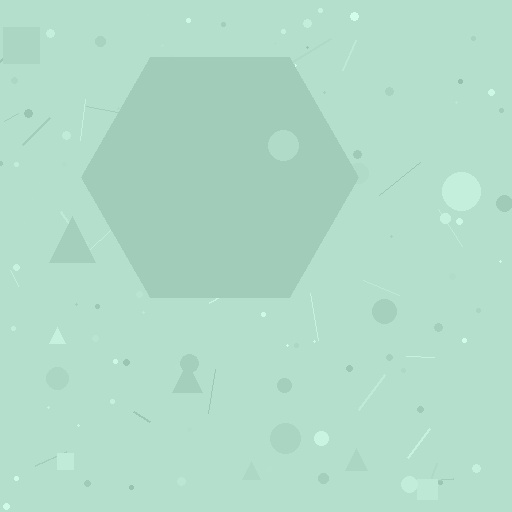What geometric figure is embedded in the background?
A hexagon is embedded in the background.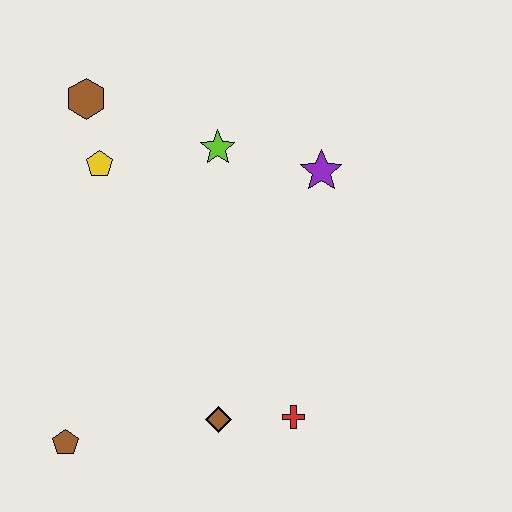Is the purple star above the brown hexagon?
No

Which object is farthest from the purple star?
The brown pentagon is farthest from the purple star.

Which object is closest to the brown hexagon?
The yellow pentagon is closest to the brown hexagon.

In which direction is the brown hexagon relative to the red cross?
The brown hexagon is above the red cross.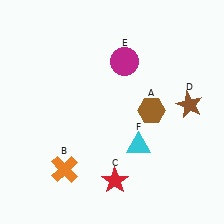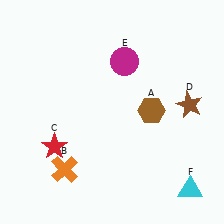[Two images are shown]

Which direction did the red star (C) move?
The red star (C) moved left.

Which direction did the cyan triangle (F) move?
The cyan triangle (F) moved right.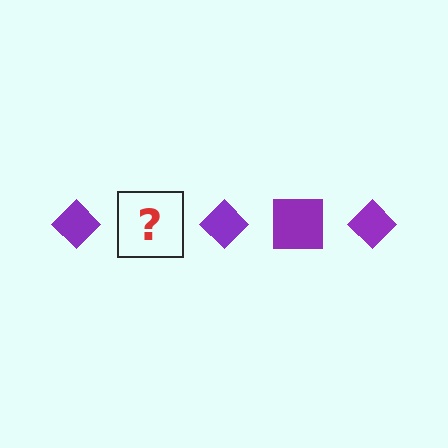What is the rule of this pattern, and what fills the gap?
The rule is that the pattern cycles through diamond, square shapes in purple. The gap should be filled with a purple square.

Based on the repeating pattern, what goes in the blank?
The blank should be a purple square.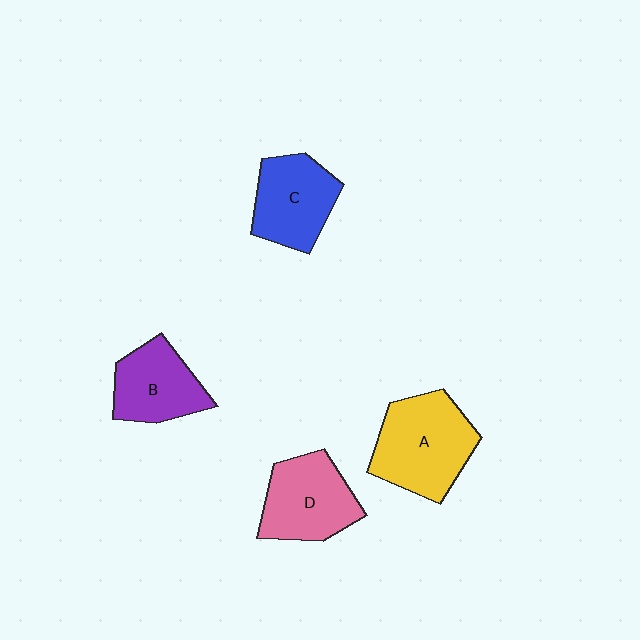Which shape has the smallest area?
Shape B (purple).